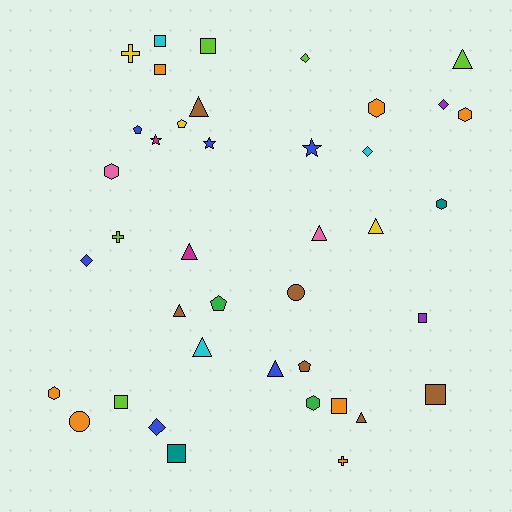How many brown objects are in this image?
There are 6 brown objects.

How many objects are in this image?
There are 40 objects.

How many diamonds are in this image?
There are 5 diamonds.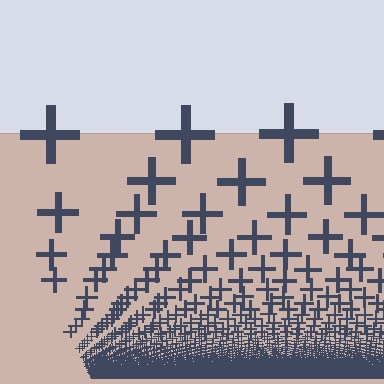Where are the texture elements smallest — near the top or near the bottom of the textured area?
Near the bottom.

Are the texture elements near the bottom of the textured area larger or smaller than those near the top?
Smaller. The gradient is inverted — elements near the bottom are smaller and denser.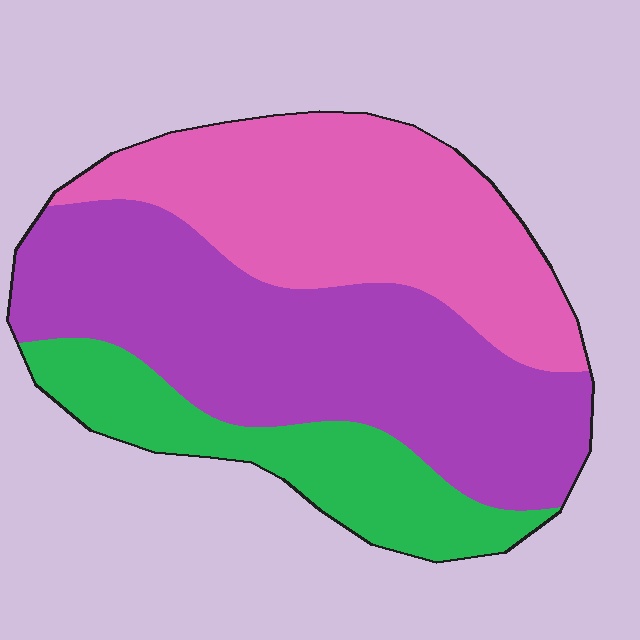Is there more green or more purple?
Purple.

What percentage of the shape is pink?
Pink takes up about one third (1/3) of the shape.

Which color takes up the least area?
Green, at roughly 20%.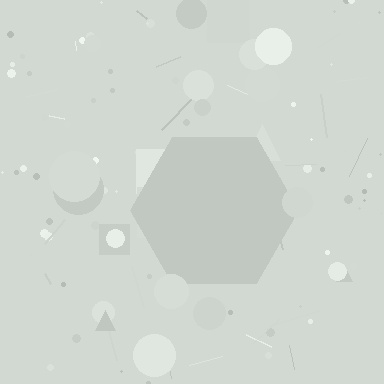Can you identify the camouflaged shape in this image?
The camouflaged shape is a hexagon.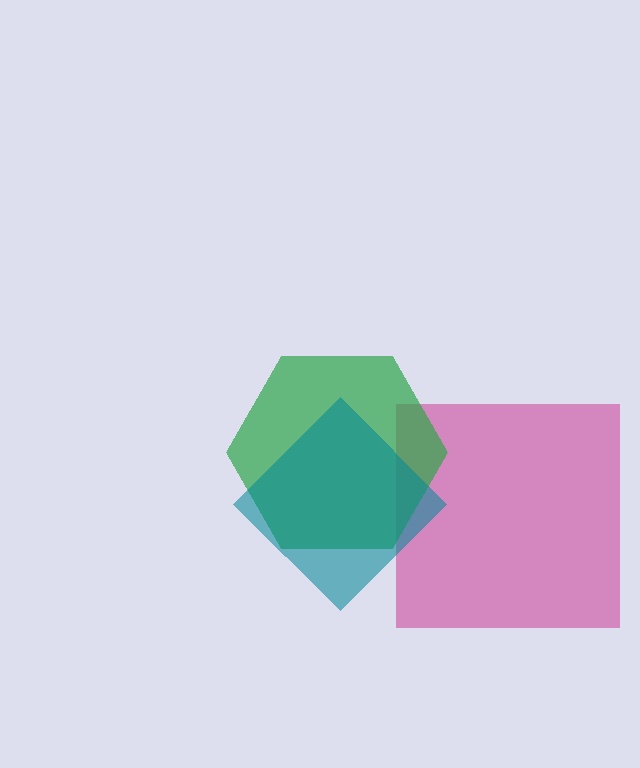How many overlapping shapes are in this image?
There are 3 overlapping shapes in the image.